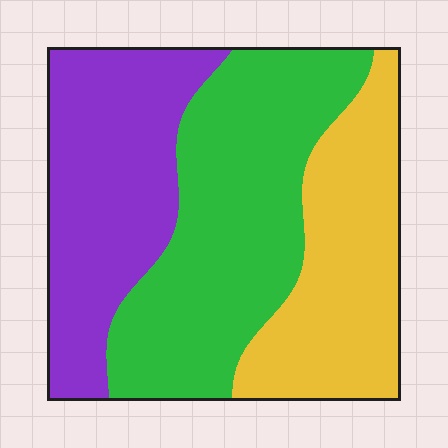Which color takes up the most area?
Green, at roughly 40%.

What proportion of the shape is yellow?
Yellow takes up about one quarter (1/4) of the shape.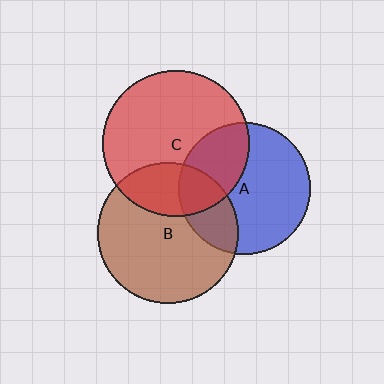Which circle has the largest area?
Circle C (red).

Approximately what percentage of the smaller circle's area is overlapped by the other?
Approximately 35%.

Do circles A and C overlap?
Yes.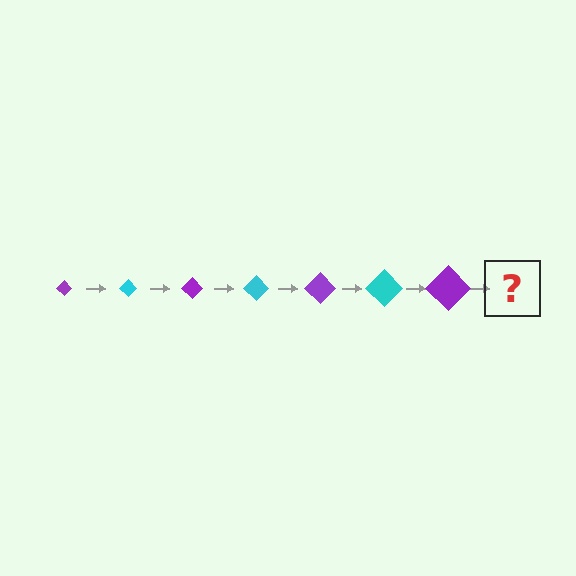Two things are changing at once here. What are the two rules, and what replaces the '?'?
The two rules are that the diamond grows larger each step and the color cycles through purple and cyan. The '?' should be a cyan diamond, larger than the previous one.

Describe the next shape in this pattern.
It should be a cyan diamond, larger than the previous one.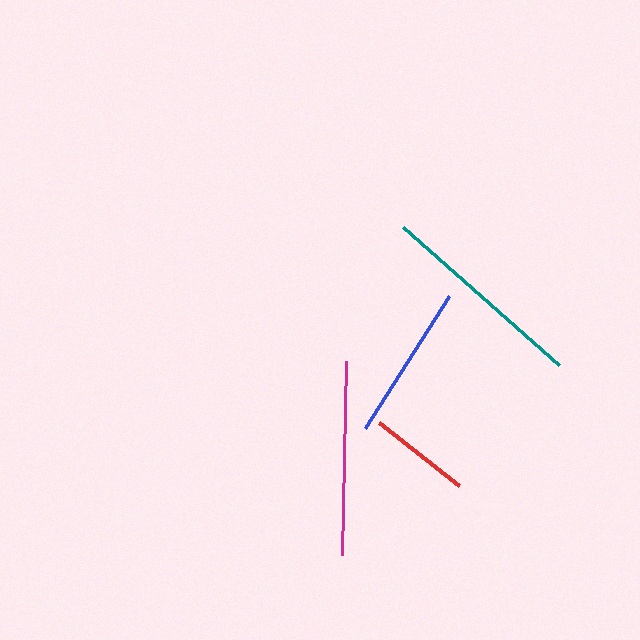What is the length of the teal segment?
The teal segment is approximately 209 pixels long.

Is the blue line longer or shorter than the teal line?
The teal line is longer than the blue line.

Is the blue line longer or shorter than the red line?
The blue line is longer than the red line.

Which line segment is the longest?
The teal line is the longest at approximately 209 pixels.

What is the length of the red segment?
The red segment is approximately 102 pixels long.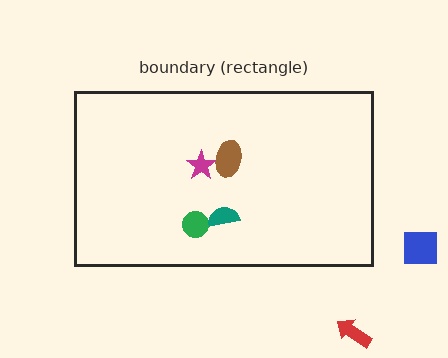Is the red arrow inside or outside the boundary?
Outside.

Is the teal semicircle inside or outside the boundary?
Inside.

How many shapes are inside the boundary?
4 inside, 2 outside.